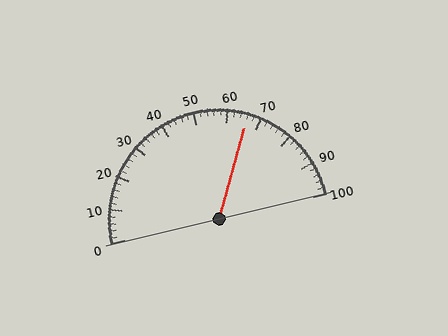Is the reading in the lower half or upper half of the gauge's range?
The reading is in the upper half of the range (0 to 100).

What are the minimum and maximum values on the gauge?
The gauge ranges from 0 to 100.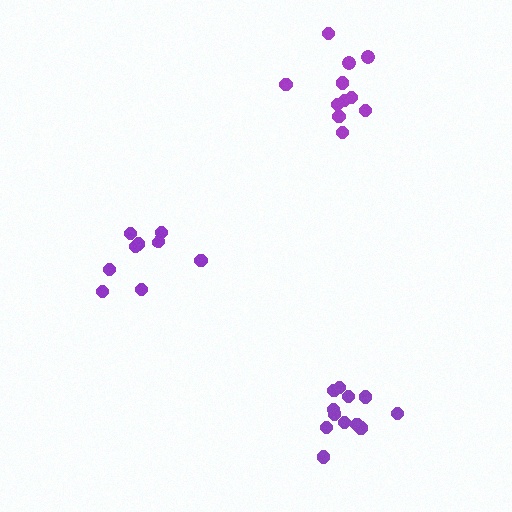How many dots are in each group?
Group 1: 12 dots, Group 2: 11 dots, Group 3: 9 dots (32 total).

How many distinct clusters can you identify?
There are 3 distinct clusters.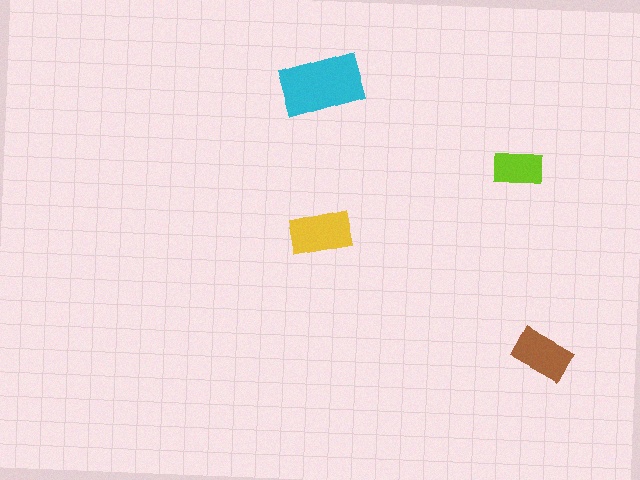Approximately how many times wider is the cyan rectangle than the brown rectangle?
About 1.5 times wider.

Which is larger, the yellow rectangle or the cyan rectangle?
The cyan one.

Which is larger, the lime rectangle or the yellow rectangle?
The yellow one.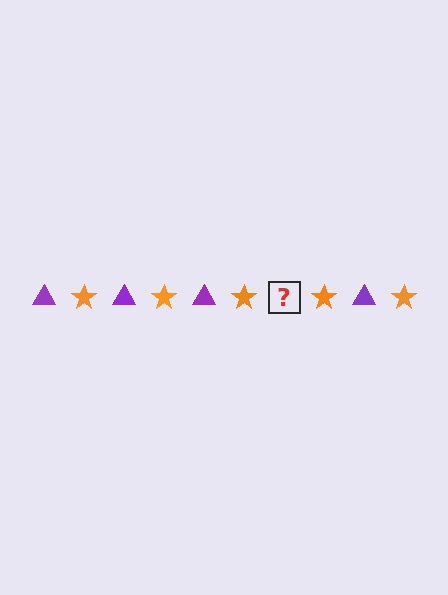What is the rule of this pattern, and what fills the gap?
The rule is that the pattern alternates between purple triangle and orange star. The gap should be filled with a purple triangle.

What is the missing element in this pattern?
The missing element is a purple triangle.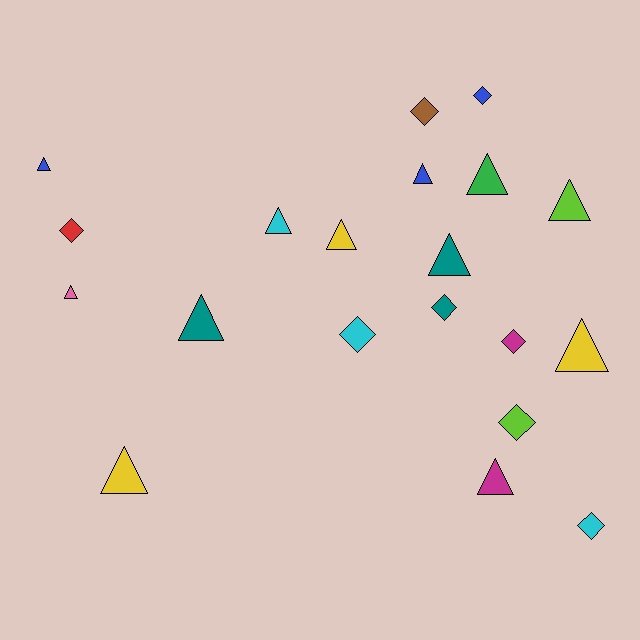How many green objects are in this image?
There is 1 green object.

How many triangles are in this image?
There are 12 triangles.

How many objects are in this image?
There are 20 objects.